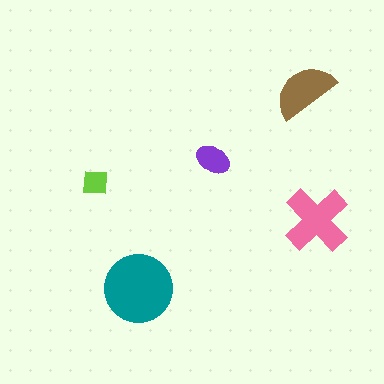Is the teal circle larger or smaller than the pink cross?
Larger.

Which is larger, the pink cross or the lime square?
The pink cross.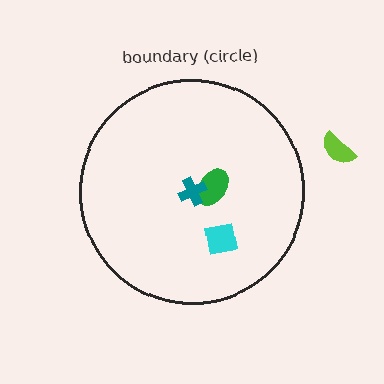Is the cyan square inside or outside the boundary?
Inside.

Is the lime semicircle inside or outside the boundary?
Outside.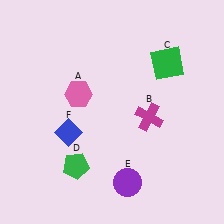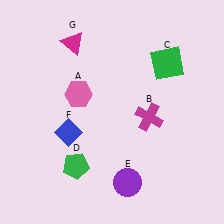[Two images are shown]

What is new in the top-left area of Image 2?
A magenta triangle (G) was added in the top-left area of Image 2.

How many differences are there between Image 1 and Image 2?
There is 1 difference between the two images.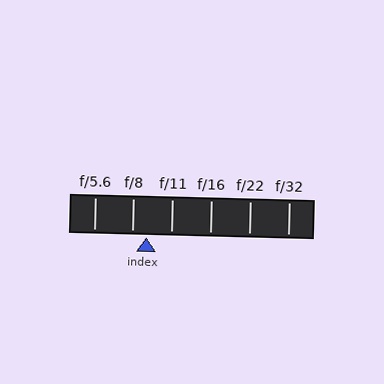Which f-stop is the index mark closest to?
The index mark is closest to f/8.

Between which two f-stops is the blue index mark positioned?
The index mark is between f/8 and f/11.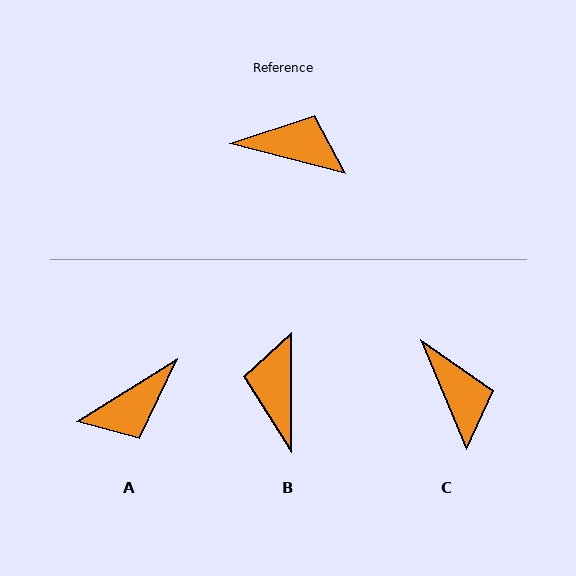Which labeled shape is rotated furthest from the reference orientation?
A, about 133 degrees away.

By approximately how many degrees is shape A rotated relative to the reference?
Approximately 133 degrees clockwise.